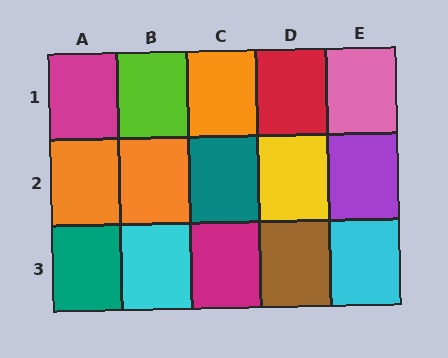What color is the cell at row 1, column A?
Magenta.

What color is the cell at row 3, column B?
Cyan.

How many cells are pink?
1 cell is pink.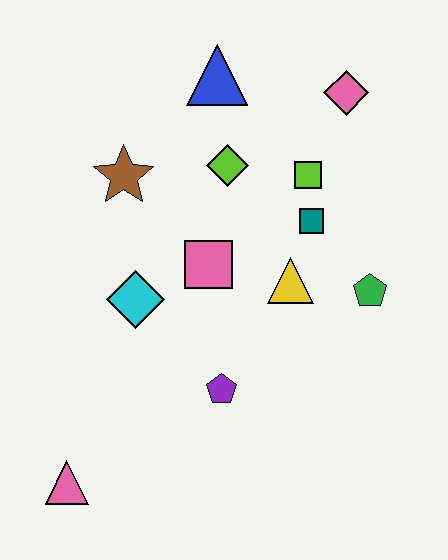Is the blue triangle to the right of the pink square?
Yes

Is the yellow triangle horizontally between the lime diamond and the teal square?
Yes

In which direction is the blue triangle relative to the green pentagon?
The blue triangle is above the green pentagon.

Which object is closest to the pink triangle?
The purple pentagon is closest to the pink triangle.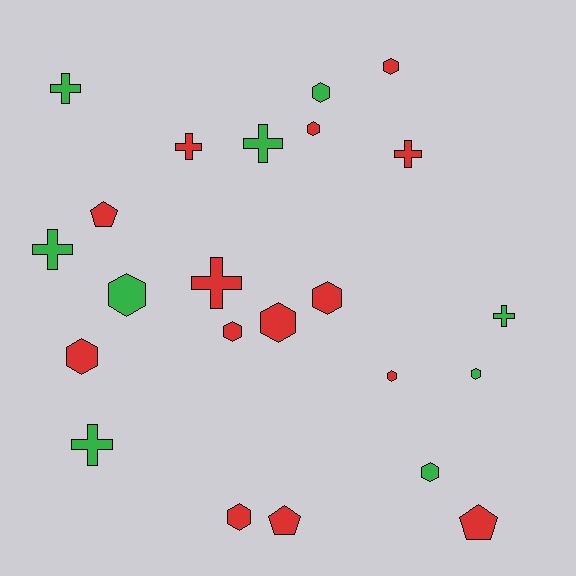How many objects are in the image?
There are 23 objects.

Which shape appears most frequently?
Hexagon, with 12 objects.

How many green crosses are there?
There are 5 green crosses.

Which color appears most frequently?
Red, with 14 objects.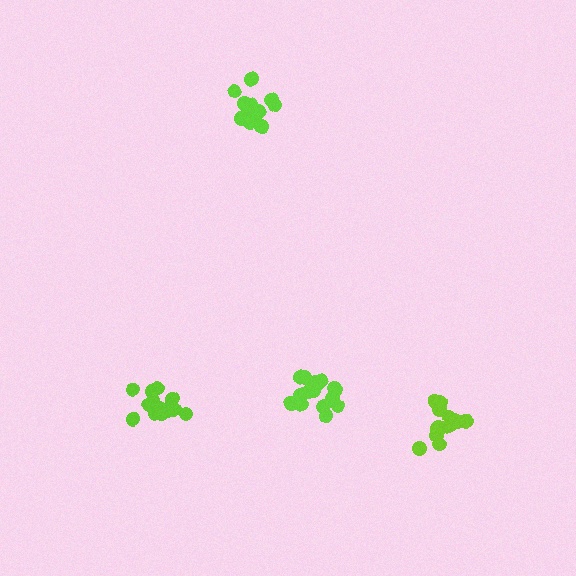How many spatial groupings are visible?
There are 4 spatial groupings.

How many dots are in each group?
Group 1: 16 dots, Group 2: 16 dots, Group 3: 15 dots, Group 4: 15 dots (62 total).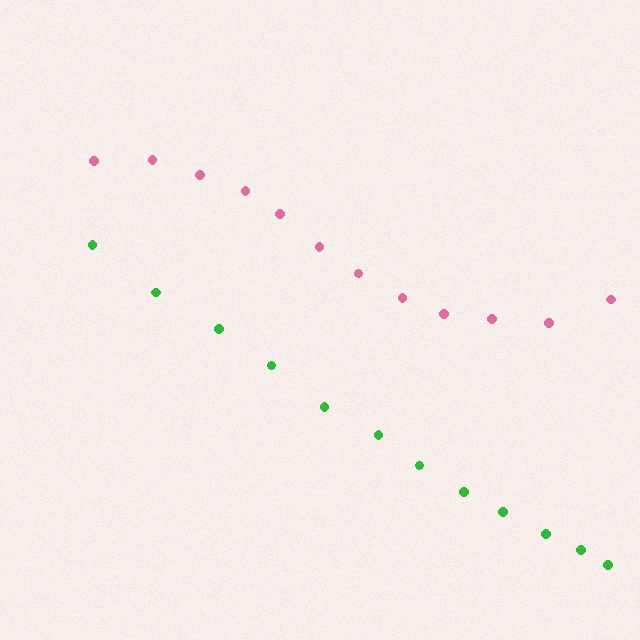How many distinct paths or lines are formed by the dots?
There are 2 distinct paths.